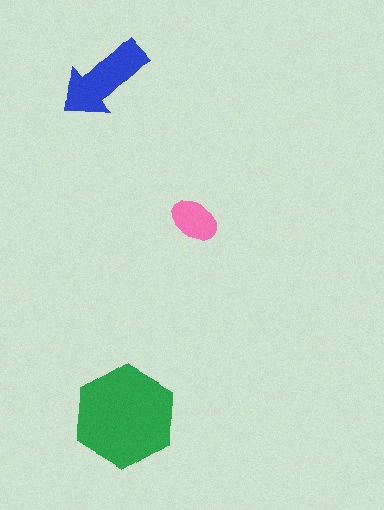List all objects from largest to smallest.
The green hexagon, the blue arrow, the pink ellipse.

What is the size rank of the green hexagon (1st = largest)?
1st.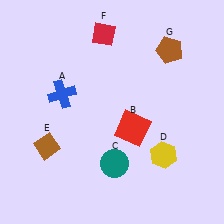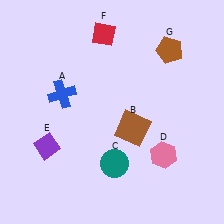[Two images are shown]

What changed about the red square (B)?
In Image 1, B is red. In Image 2, it changed to brown.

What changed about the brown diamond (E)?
In Image 1, E is brown. In Image 2, it changed to purple.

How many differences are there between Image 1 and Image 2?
There are 3 differences between the two images.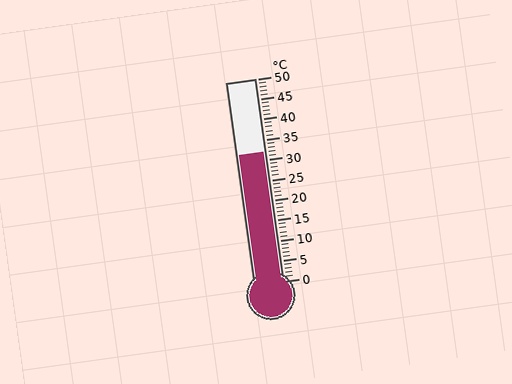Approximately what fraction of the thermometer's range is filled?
The thermometer is filled to approximately 65% of its range.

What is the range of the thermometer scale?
The thermometer scale ranges from 0°C to 50°C.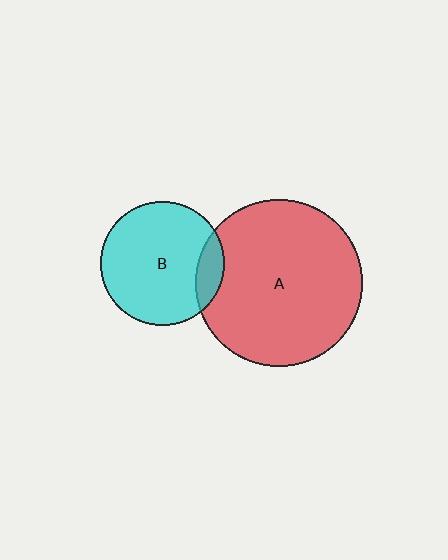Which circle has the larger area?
Circle A (red).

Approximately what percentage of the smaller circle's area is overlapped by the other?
Approximately 15%.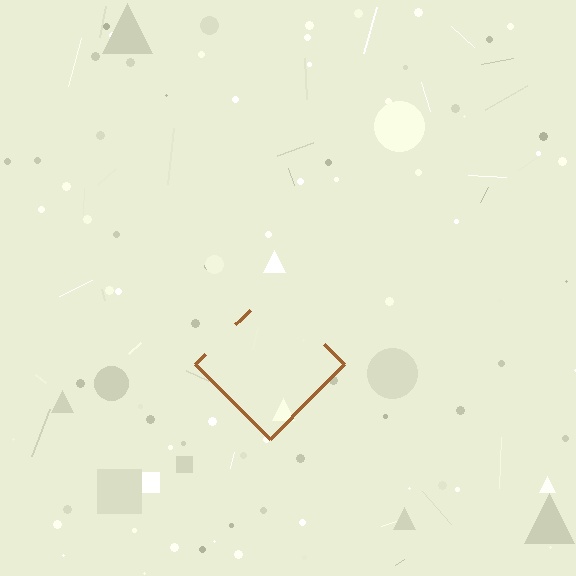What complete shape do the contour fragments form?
The contour fragments form a diamond.